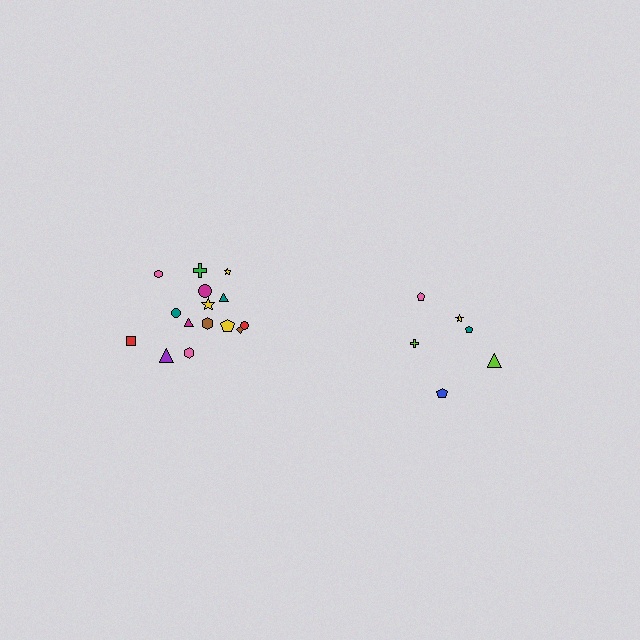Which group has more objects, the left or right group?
The left group.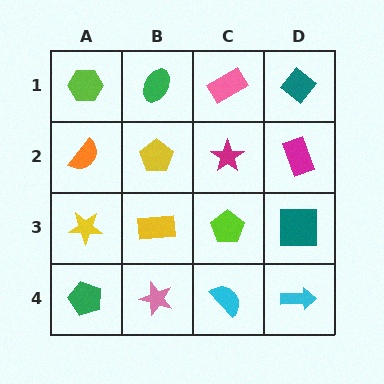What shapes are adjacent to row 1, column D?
A magenta rectangle (row 2, column D), a pink rectangle (row 1, column C).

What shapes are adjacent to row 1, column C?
A magenta star (row 2, column C), a green ellipse (row 1, column B), a teal diamond (row 1, column D).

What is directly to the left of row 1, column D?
A pink rectangle.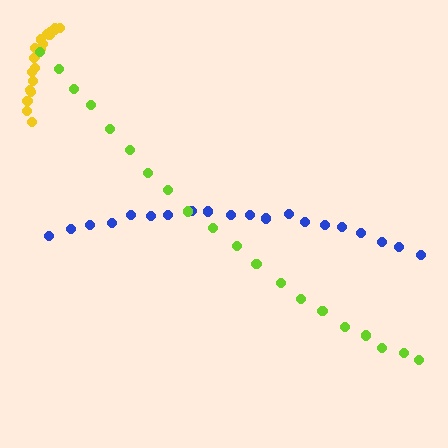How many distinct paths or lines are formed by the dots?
There are 3 distinct paths.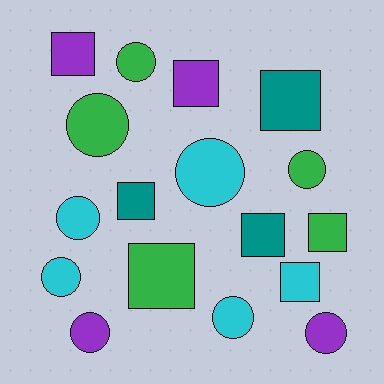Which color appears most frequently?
Green, with 5 objects.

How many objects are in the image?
There are 17 objects.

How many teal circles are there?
There are no teal circles.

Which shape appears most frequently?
Circle, with 9 objects.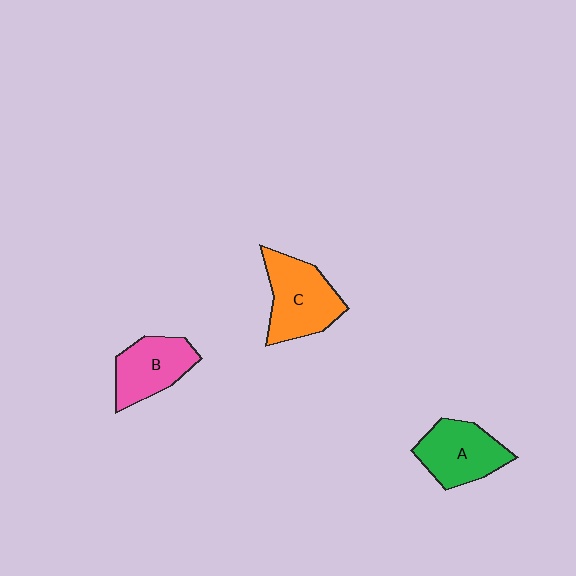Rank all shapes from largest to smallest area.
From largest to smallest: C (orange), A (green), B (pink).